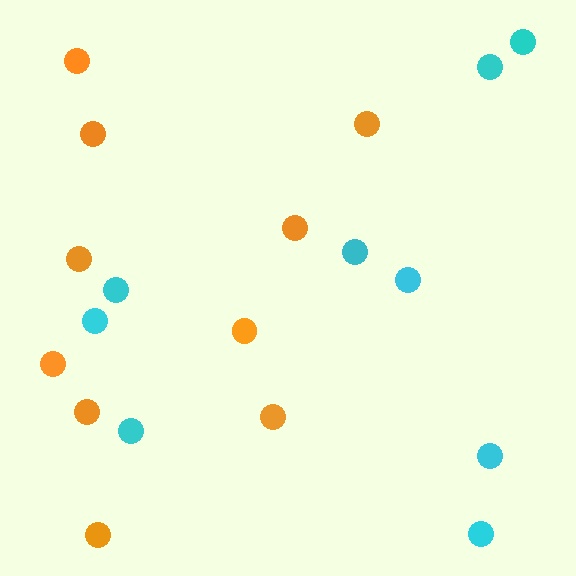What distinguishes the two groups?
There are 2 groups: one group of orange circles (10) and one group of cyan circles (9).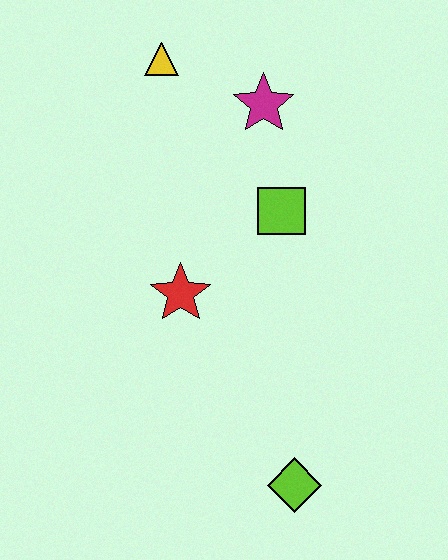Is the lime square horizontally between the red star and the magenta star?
No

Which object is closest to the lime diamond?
The red star is closest to the lime diamond.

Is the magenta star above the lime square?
Yes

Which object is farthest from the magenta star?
The lime diamond is farthest from the magenta star.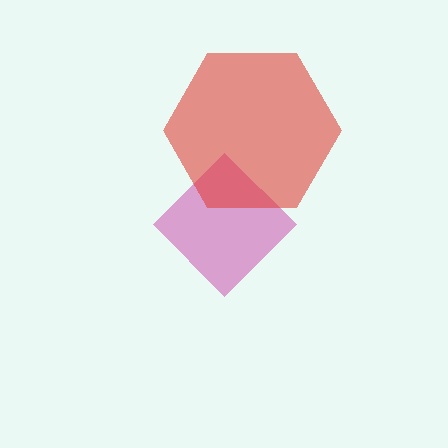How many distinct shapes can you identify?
There are 2 distinct shapes: a magenta diamond, a red hexagon.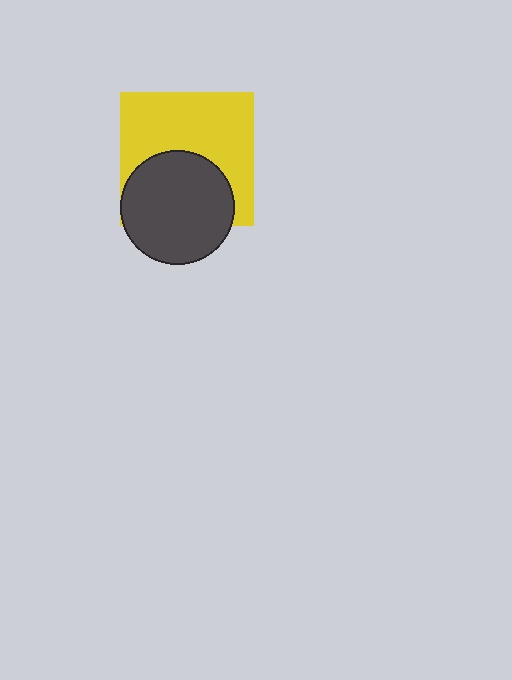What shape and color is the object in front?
The object in front is a dark gray circle.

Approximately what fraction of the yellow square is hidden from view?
Roughly 40% of the yellow square is hidden behind the dark gray circle.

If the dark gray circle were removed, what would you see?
You would see the complete yellow square.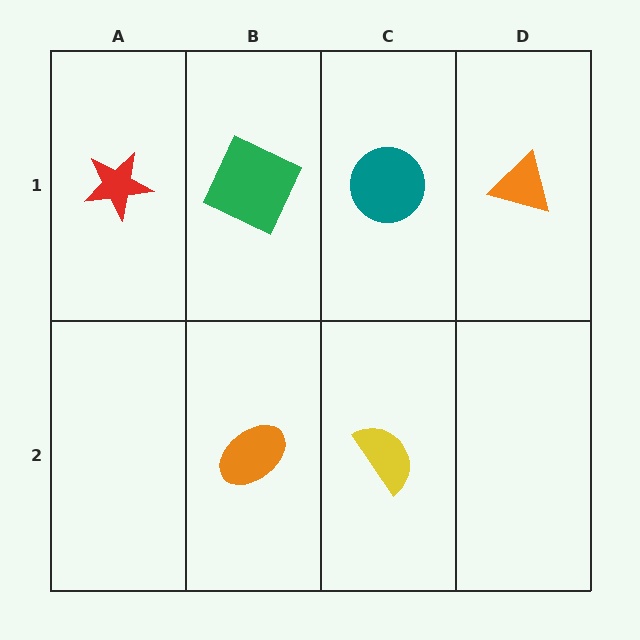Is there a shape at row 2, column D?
No, that cell is empty.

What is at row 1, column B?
A green square.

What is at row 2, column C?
A yellow semicircle.